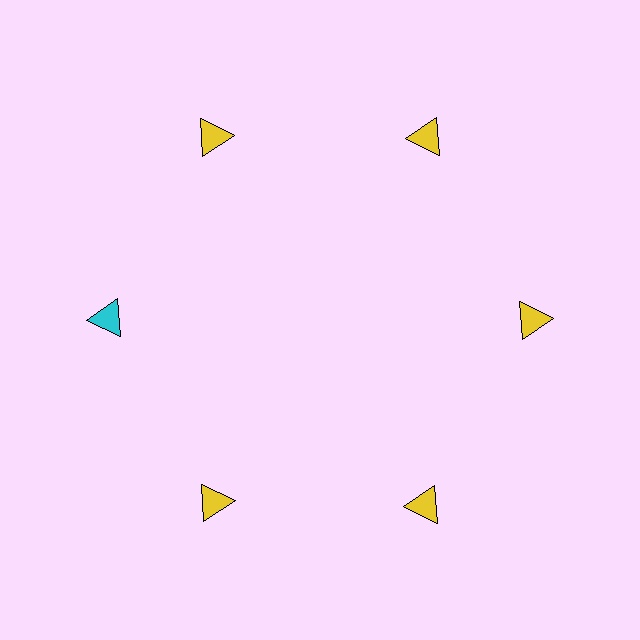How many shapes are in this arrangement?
There are 6 shapes arranged in a ring pattern.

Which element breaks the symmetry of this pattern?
The cyan triangle at roughly the 9 o'clock position breaks the symmetry. All other shapes are yellow triangles.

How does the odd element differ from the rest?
It has a different color: cyan instead of yellow.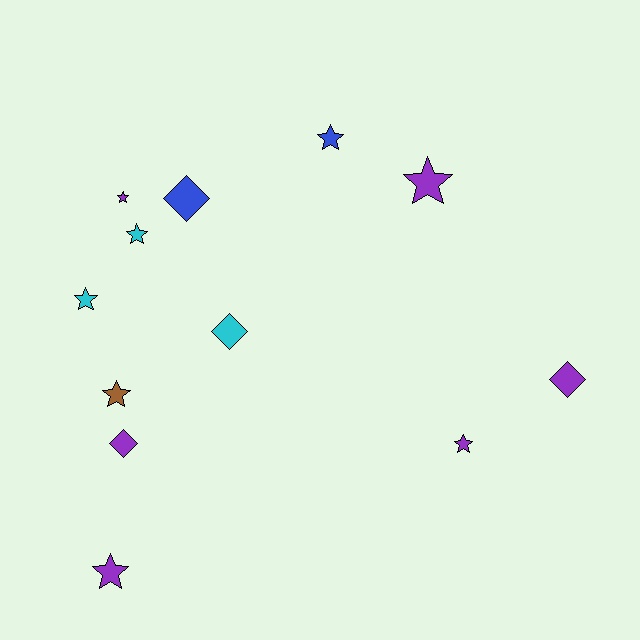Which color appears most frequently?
Purple, with 6 objects.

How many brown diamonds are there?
There are no brown diamonds.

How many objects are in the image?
There are 12 objects.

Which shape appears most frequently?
Star, with 8 objects.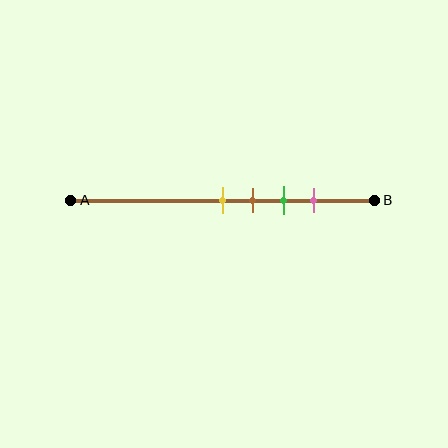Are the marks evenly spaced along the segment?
Yes, the marks are approximately evenly spaced.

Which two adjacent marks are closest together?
The yellow and brown marks are the closest adjacent pair.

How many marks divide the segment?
There are 4 marks dividing the segment.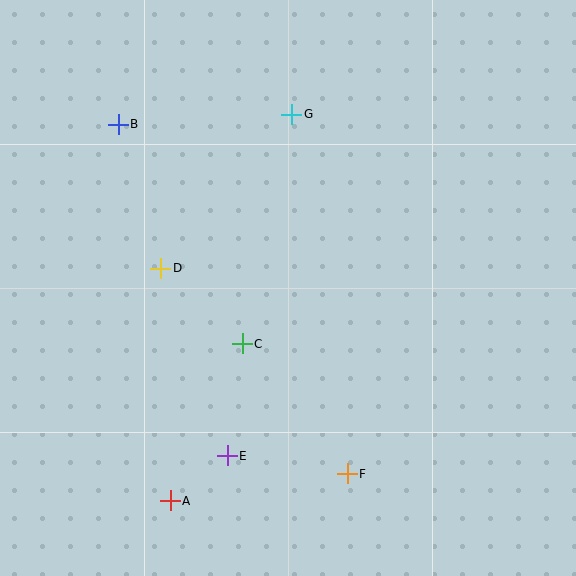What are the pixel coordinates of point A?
Point A is at (170, 501).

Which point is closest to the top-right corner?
Point G is closest to the top-right corner.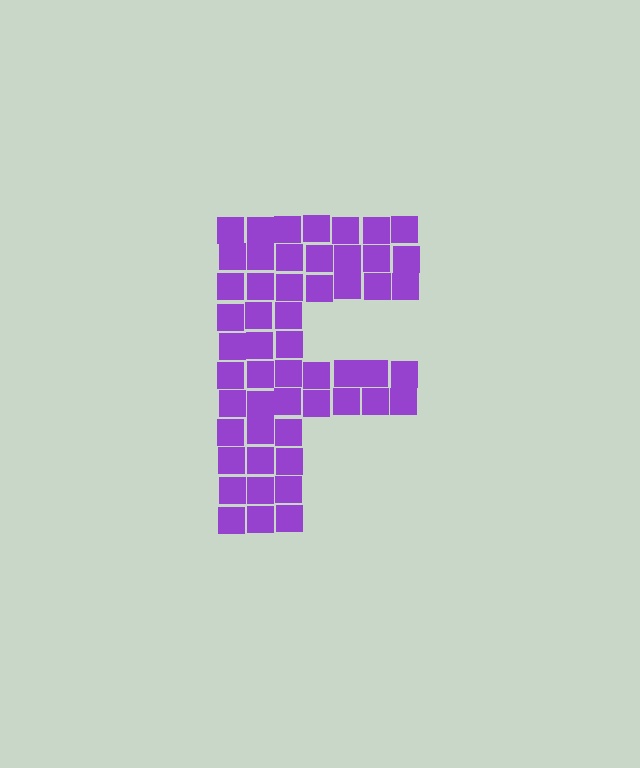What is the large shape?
The large shape is the letter F.